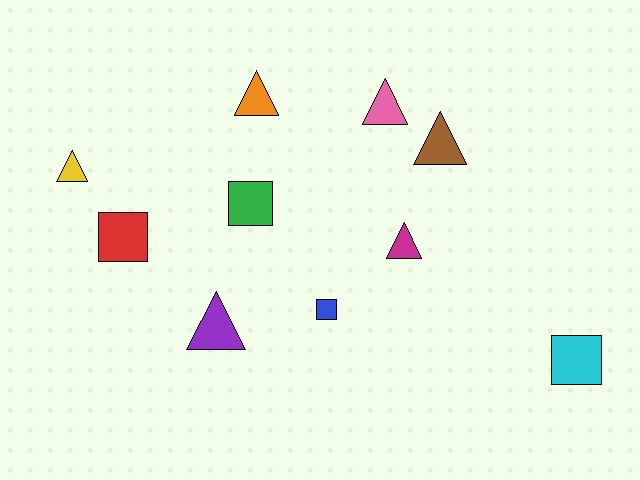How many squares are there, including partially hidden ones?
There are 4 squares.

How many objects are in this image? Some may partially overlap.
There are 10 objects.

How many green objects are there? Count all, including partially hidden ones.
There is 1 green object.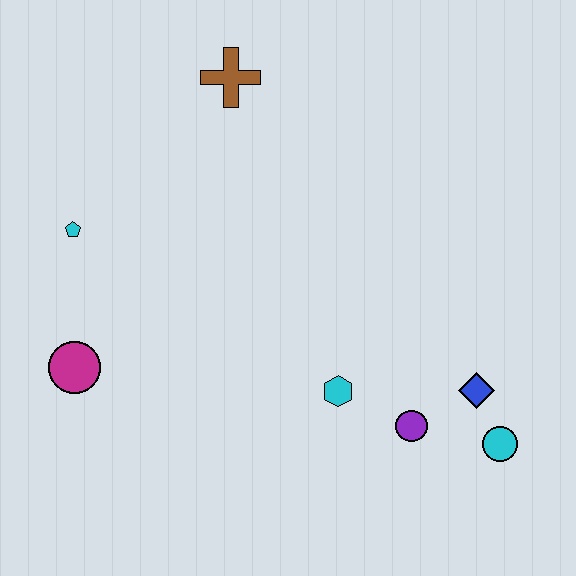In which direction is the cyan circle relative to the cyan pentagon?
The cyan circle is to the right of the cyan pentagon.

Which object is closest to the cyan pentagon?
The magenta circle is closest to the cyan pentagon.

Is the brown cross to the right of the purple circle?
No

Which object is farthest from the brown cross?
The cyan circle is farthest from the brown cross.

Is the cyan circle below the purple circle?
Yes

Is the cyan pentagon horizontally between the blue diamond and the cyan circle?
No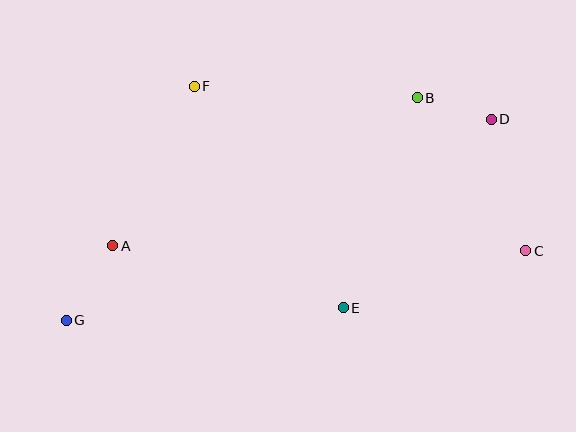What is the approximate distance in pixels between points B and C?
The distance between B and C is approximately 187 pixels.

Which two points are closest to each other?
Points B and D are closest to each other.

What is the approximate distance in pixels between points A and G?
The distance between A and G is approximately 88 pixels.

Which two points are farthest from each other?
Points D and G are farthest from each other.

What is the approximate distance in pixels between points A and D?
The distance between A and D is approximately 399 pixels.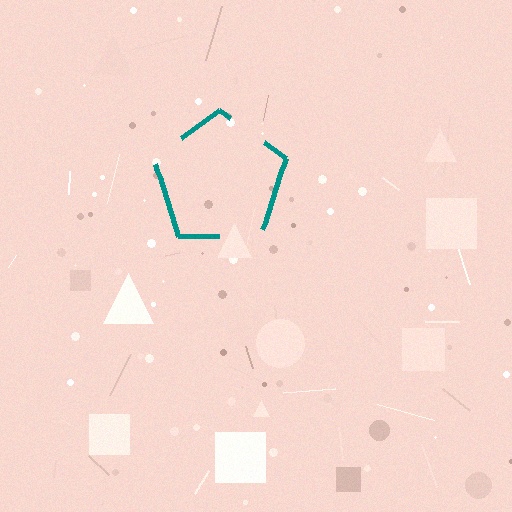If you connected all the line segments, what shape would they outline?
They would outline a pentagon.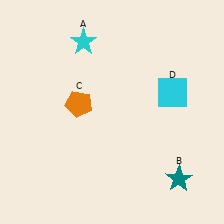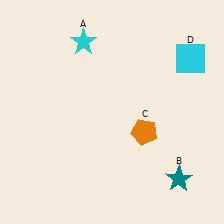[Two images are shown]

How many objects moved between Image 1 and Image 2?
2 objects moved between the two images.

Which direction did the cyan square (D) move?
The cyan square (D) moved up.